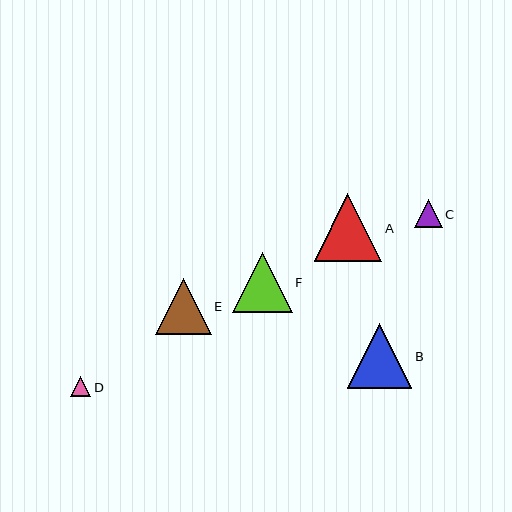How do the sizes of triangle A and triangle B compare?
Triangle A and triangle B are approximately the same size.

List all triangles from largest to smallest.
From largest to smallest: A, B, F, E, C, D.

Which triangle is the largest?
Triangle A is the largest with a size of approximately 67 pixels.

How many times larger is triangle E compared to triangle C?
Triangle E is approximately 2.0 times the size of triangle C.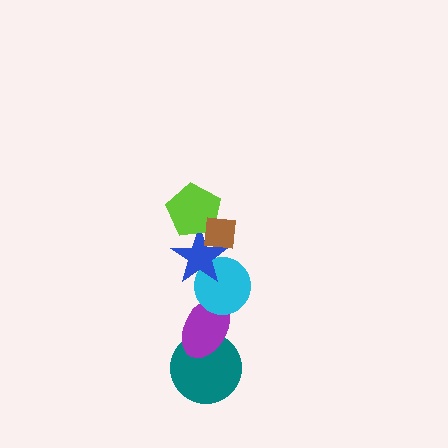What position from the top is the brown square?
The brown square is 1st from the top.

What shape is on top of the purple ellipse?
The cyan circle is on top of the purple ellipse.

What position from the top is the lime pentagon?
The lime pentagon is 2nd from the top.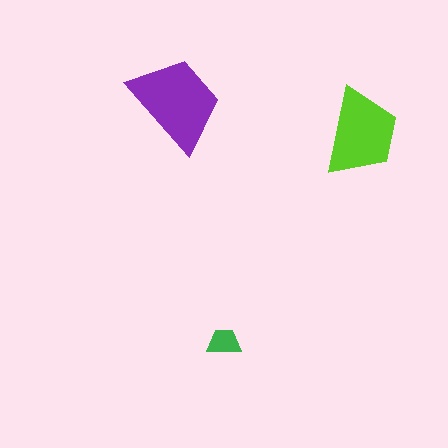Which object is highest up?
The purple trapezoid is topmost.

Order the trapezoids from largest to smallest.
the purple one, the lime one, the green one.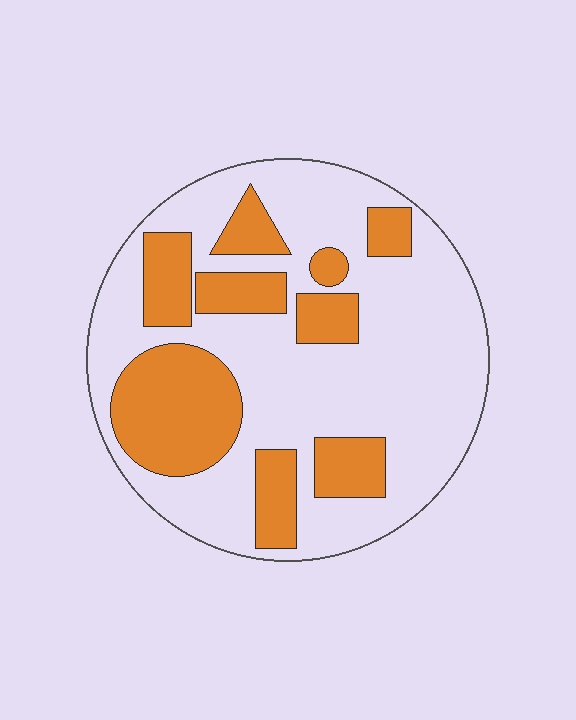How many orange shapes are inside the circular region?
9.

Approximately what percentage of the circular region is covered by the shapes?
Approximately 30%.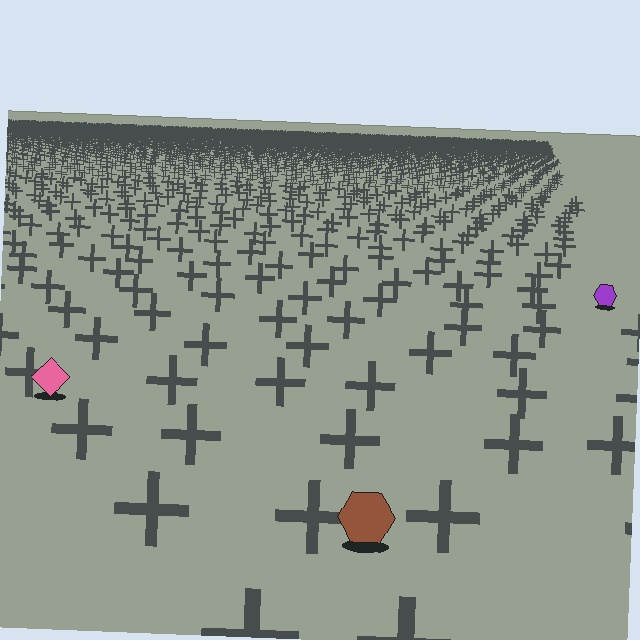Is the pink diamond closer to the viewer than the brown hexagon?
No. The brown hexagon is closer — you can tell from the texture gradient: the ground texture is coarser near it.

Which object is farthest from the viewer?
The purple hexagon is farthest from the viewer. It appears smaller and the ground texture around it is denser.